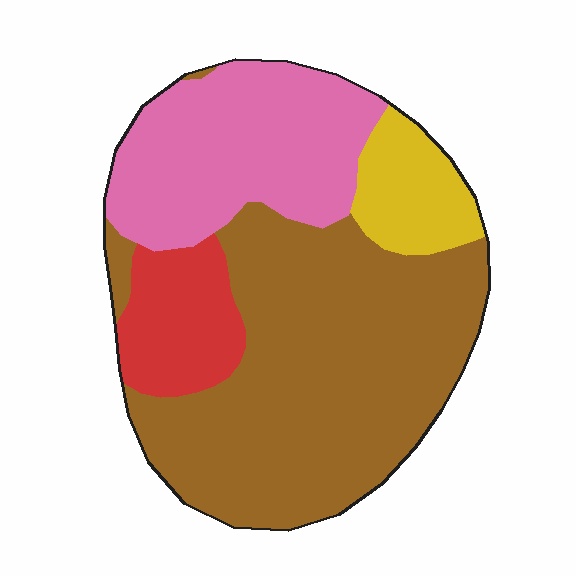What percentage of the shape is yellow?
Yellow covers around 10% of the shape.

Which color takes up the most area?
Brown, at roughly 55%.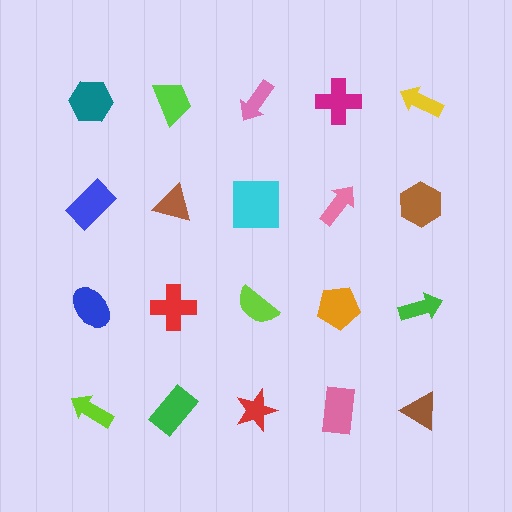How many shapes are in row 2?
5 shapes.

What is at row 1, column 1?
A teal hexagon.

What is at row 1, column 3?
A pink arrow.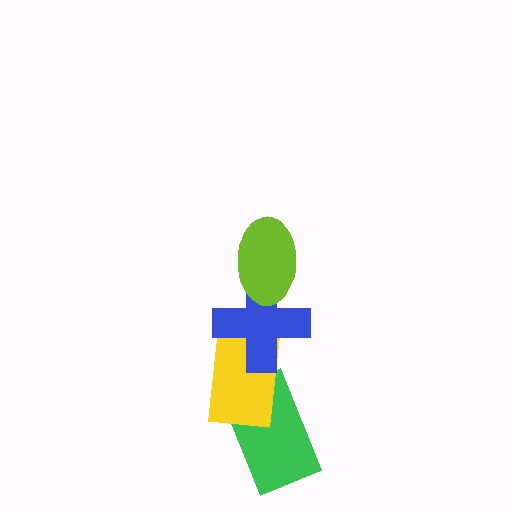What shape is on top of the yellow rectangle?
The blue cross is on top of the yellow rectangle.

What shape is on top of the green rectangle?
The yellow rectangle is on top of the green rectangle.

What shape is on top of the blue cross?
The lime ellipse is on top of the blue cross.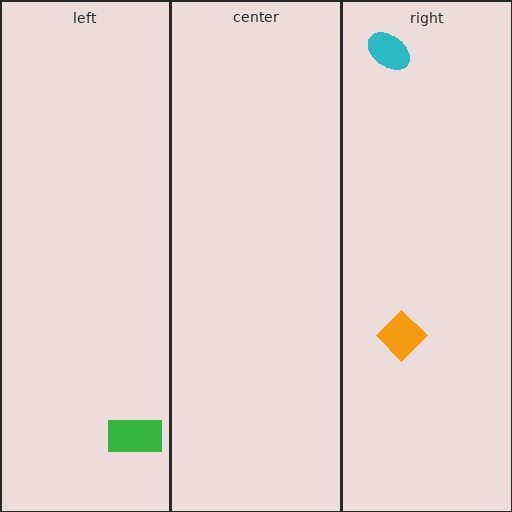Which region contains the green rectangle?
The left region.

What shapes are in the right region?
The cyan ellipse, the orange diamond.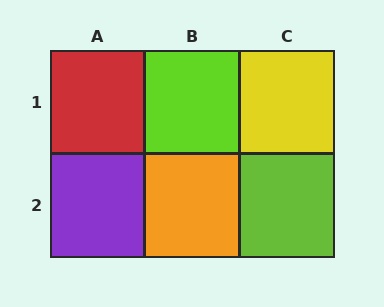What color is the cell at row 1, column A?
Red.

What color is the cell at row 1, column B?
Lime.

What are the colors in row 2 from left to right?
Purple, orange, lime.